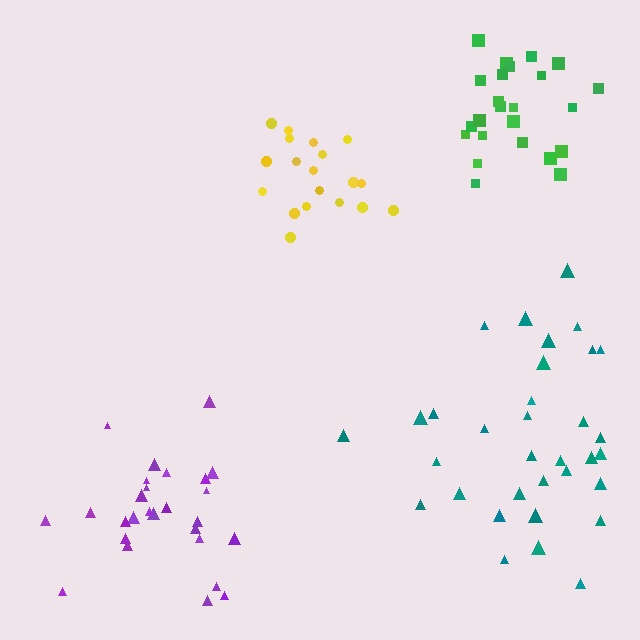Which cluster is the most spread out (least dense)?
Teal.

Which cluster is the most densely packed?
Yellow.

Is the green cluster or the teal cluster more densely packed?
Green.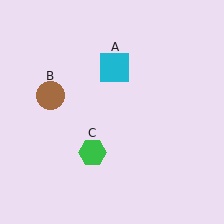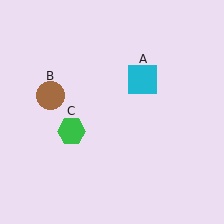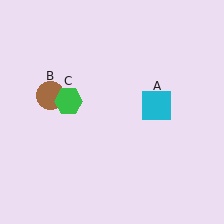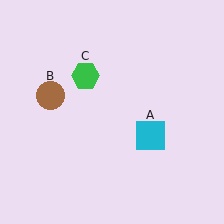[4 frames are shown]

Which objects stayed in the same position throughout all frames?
Brown circle (object B) remained stationary.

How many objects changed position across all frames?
2 objects changed position: cyan square (object A), green hexagon (object C).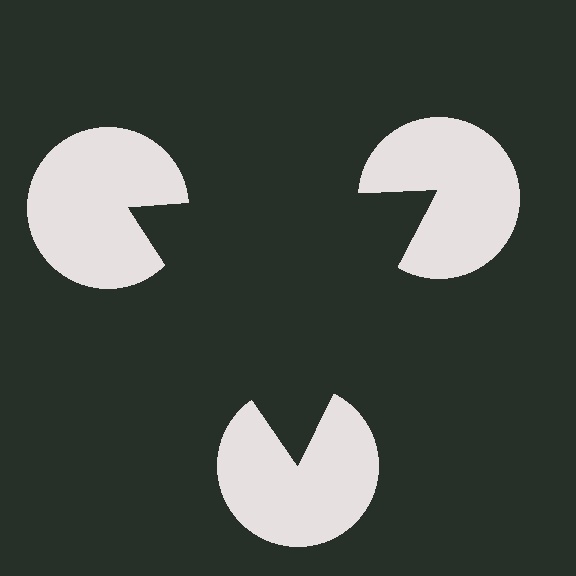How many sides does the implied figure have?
3 sides.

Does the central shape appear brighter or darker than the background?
It typically appears slightly darker than the background, even though no actual brightness change is drawn.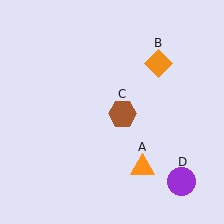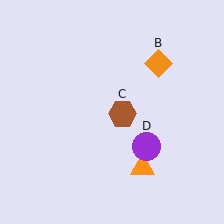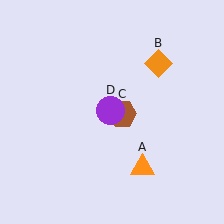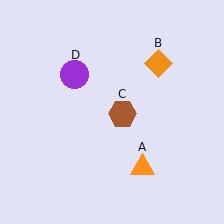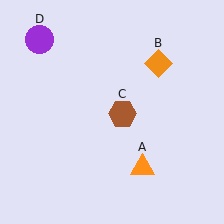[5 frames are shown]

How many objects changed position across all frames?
1 object changed position: purple circle (object D).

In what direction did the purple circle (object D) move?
The purple circle (object D) moved up and to the left.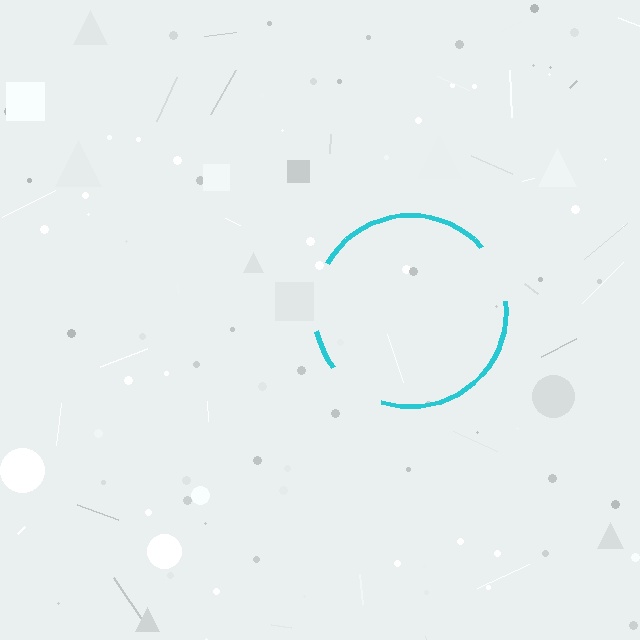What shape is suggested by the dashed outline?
The dashed outline suggests a circle.